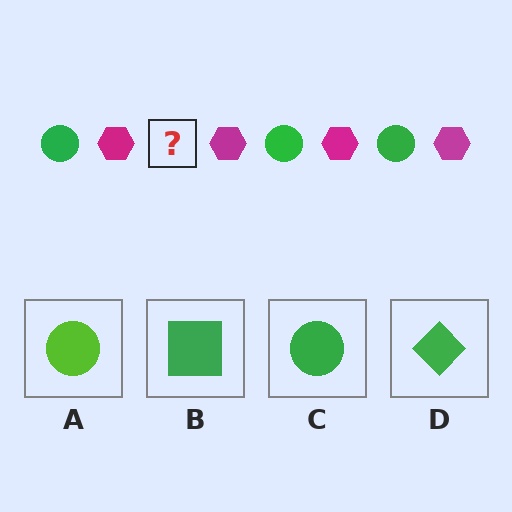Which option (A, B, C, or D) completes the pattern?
C.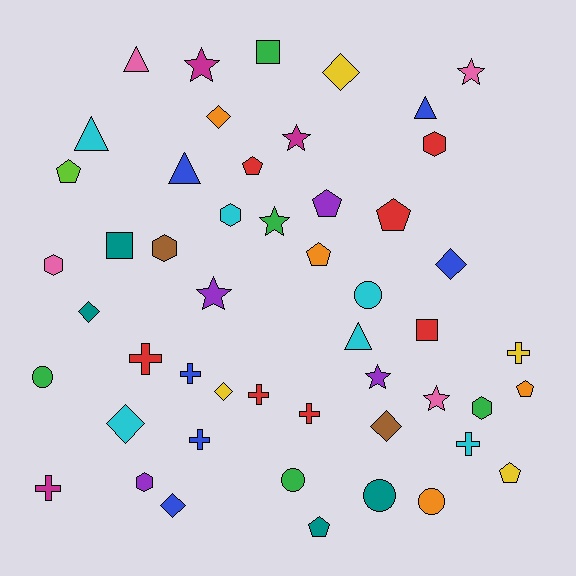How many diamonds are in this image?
There are 8 diamonds.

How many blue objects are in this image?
There are 6 blue objects.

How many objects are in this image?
There are 50 objects.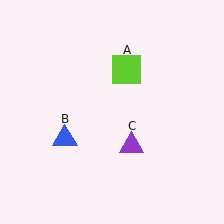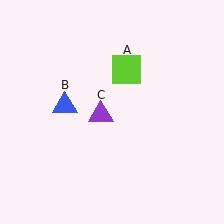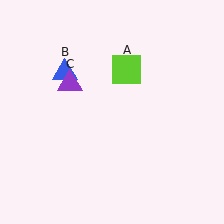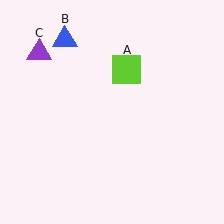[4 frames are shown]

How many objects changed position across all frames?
2 objects changed position: blue triangle (object B), purple triangle (object C).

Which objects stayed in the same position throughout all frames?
Lime square (object A) remained stationary.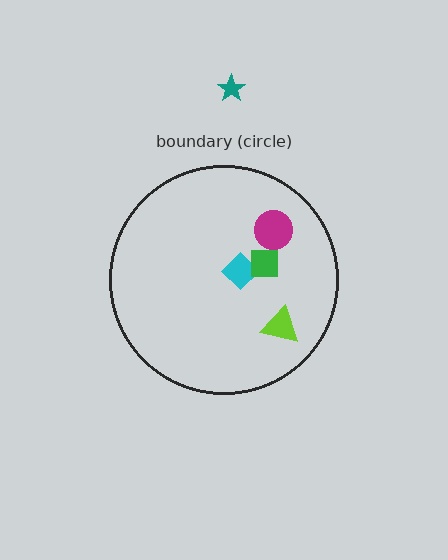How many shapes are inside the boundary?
4 inside, 1 outside.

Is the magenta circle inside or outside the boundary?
Inside.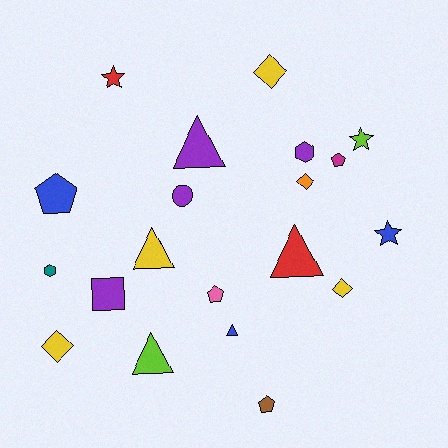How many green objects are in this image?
There are no green objects.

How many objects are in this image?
There are 20 objects.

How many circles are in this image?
There is 1 circle.